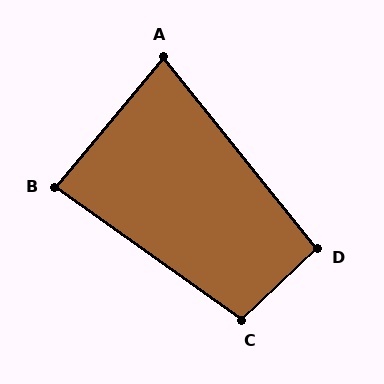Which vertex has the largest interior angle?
C, at approximately 101 degrees.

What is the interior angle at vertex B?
Approximately 85 degrees (approximately right).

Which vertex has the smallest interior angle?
A, at approximately 79 degrees.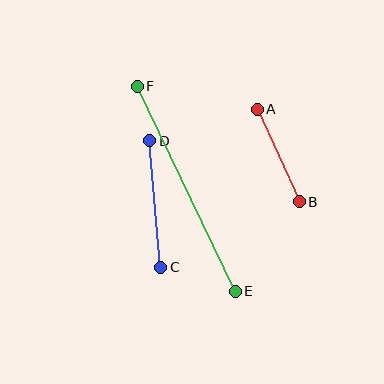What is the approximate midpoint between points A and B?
The midpoint is at approximately (278, 156) pixels.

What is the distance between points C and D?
The distance is approximately 127 pixels.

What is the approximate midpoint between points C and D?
The midpoint is at approximately (155, 204) pixels.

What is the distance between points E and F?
The distance is approximately 227 pixels.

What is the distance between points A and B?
The distance is approximately 101 pixels.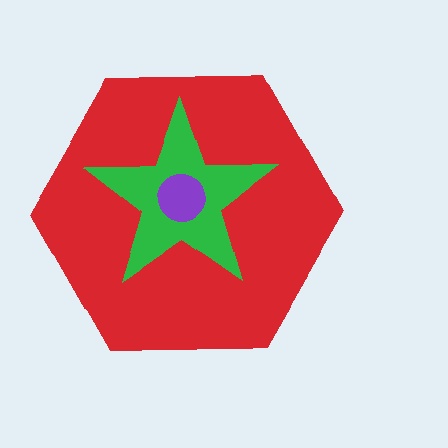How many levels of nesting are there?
3.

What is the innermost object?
The purple circle.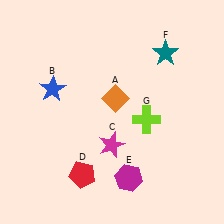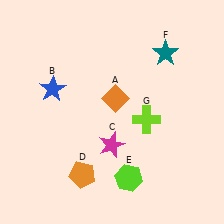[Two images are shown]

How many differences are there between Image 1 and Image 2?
There are 2 differences between the two images.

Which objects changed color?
D changed from red to orange. E changed from magenta to lime.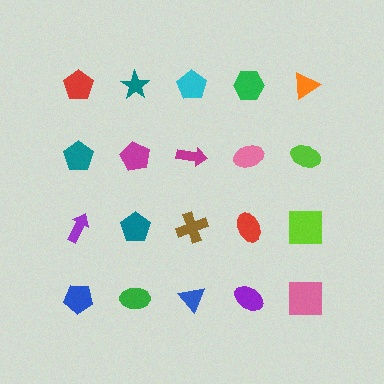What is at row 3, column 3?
A brown cross.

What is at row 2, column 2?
A magenta pentagon.